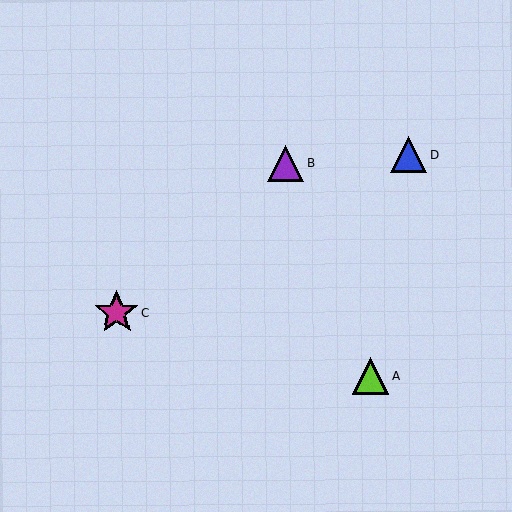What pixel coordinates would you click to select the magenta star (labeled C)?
Click at (117, 313) to select the magenta star C.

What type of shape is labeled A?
Shape A is a lime triangle.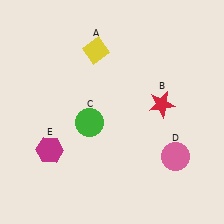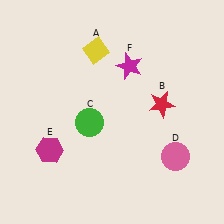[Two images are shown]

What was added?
A magenta star (F) was added in Image 2.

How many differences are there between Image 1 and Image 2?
There is 1 difference between the two images.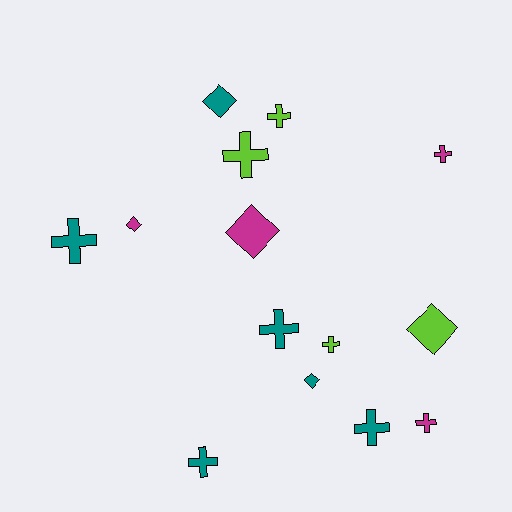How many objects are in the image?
There are 14 objects.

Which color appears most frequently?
Teal, with 6 objects.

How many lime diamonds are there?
There is 1 lime diamond.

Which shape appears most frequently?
Cross, with 9 objects.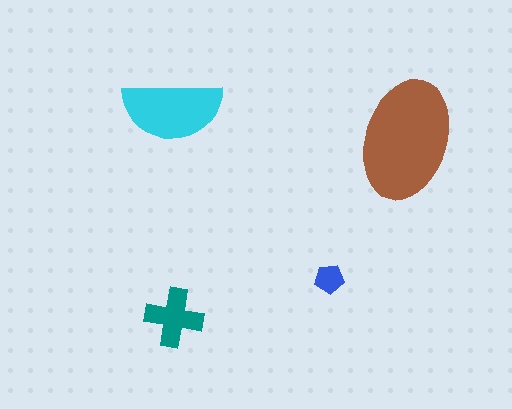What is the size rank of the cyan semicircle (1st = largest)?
2nd.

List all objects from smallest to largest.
The blue pentagon, the teal cross, the cyan semicircle, the brown ellipse.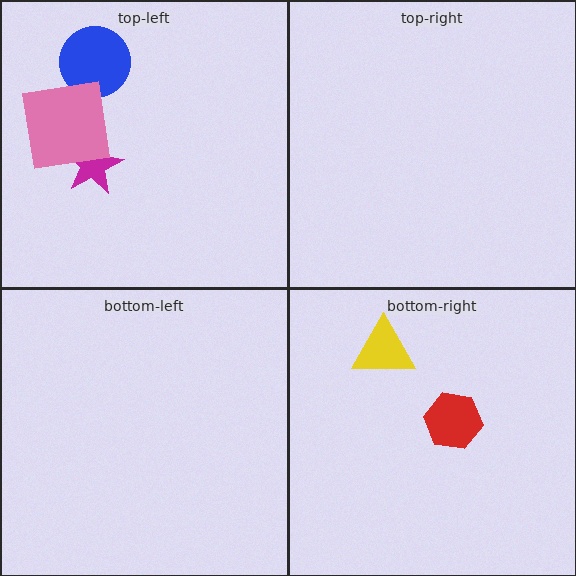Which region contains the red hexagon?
The bottom-right region.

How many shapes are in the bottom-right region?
2.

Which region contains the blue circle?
The top-left region.